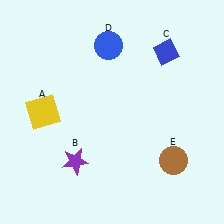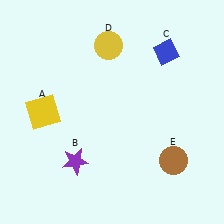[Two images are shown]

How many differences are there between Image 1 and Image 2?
There is 1 difference between the two images.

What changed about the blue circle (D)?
In Image 1, D is blue. In Image 2, it changed to yellow.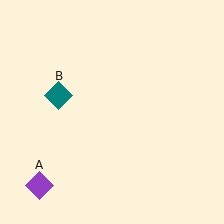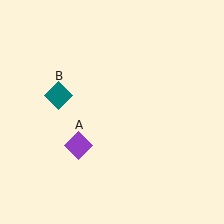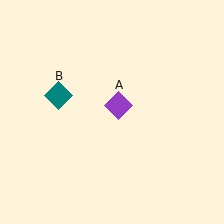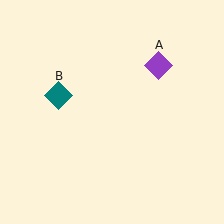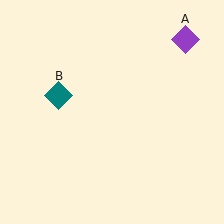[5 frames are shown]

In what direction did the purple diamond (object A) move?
The purple diamond (object A) moved up and to the right.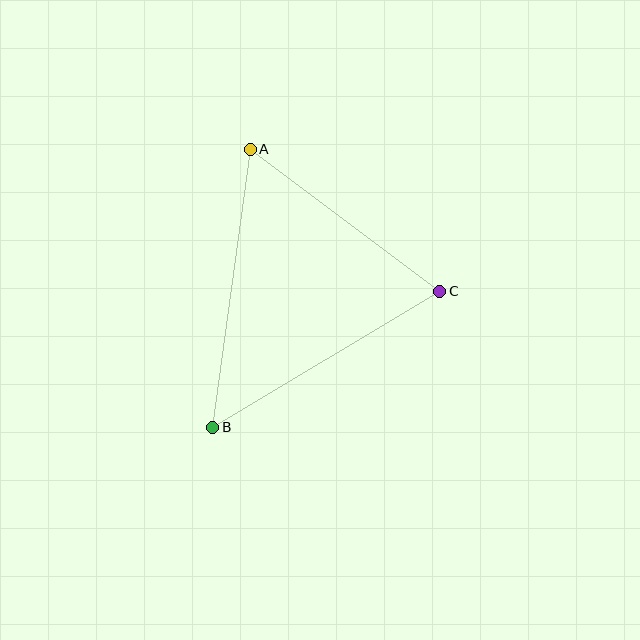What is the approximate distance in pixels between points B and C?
The distance between B and C is approximately 264 pixels.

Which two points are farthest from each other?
Points A and B are farthest from each other.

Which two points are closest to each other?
Points A and C are closest to each other.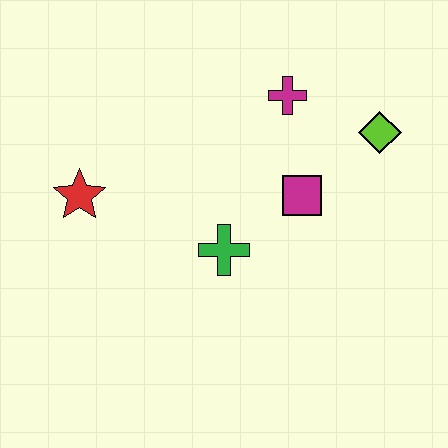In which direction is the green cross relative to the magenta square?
The green cross is to the left of the magenta square.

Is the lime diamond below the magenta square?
No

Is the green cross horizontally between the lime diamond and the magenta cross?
No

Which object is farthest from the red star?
The lime diamond is farthest from the red star.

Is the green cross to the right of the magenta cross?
No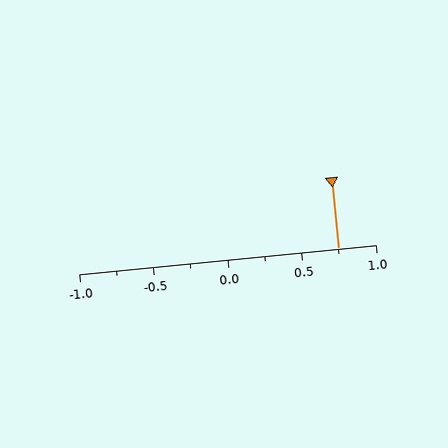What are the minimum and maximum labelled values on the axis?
The axis runs from -1.0 to 1.0.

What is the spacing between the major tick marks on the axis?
The major ticks are spaced 0.5 apart.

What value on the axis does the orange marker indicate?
The marker indicates approximately 0.75.